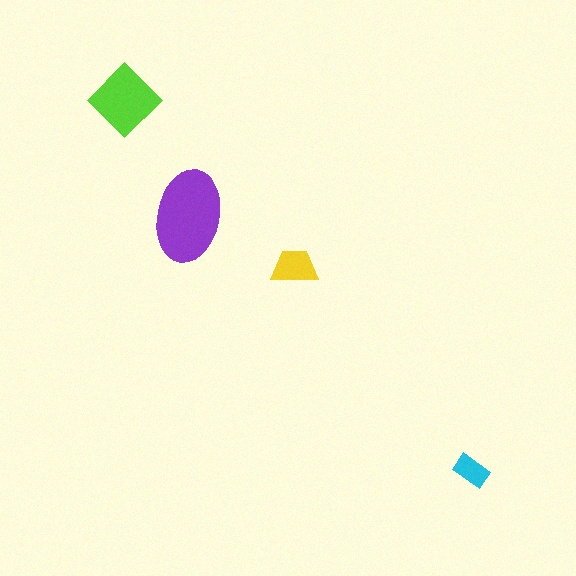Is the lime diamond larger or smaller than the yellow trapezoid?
Larger.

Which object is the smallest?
The cyan rectangle.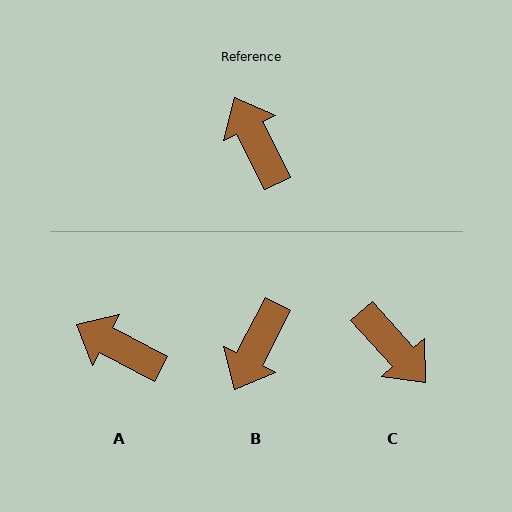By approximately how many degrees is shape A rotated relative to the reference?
Approximately 36 degrees counter-clockwise.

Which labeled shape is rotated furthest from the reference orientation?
C, about 164 degrees away.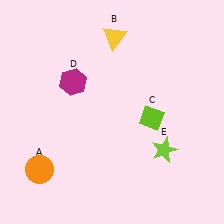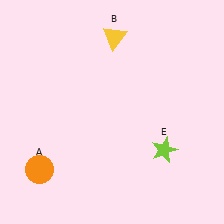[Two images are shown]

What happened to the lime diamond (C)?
The lime diamond (C) was removed in Image 2. It was in the bottom-right area of Image 1.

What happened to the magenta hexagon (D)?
The magenta hexagon (D) was removed in Image 2. It was in the top-left area of Image 1.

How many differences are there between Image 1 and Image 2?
There are 2 differences between the two images.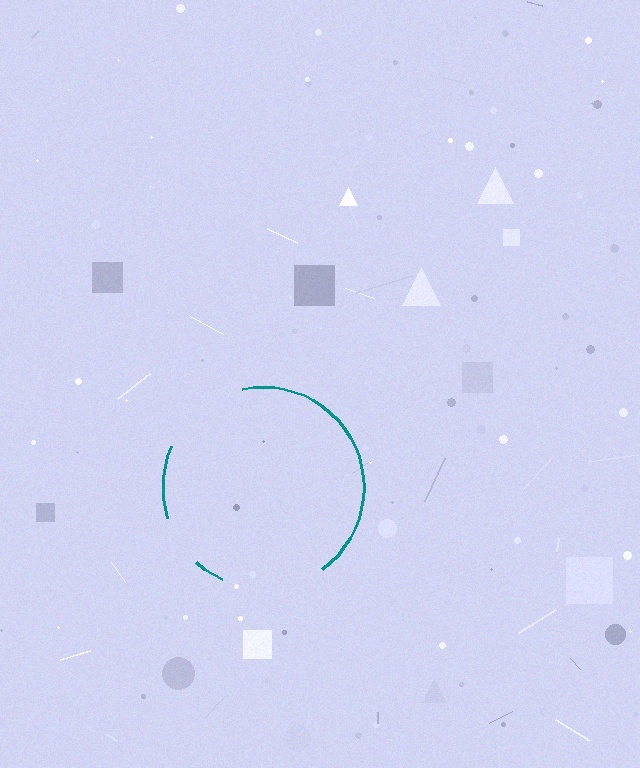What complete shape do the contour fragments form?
The contour fragments form a circle.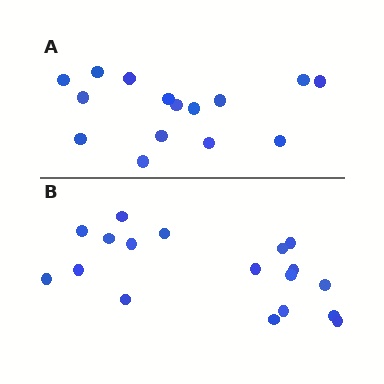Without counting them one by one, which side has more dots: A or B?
Region B (the bottom region) has more dots.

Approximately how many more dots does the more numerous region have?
Region B has just a few more — roughly 2 or 3 more dots than region A.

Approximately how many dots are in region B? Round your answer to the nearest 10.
About 20 dots. (The exact count is 18, which rounds to 20.)